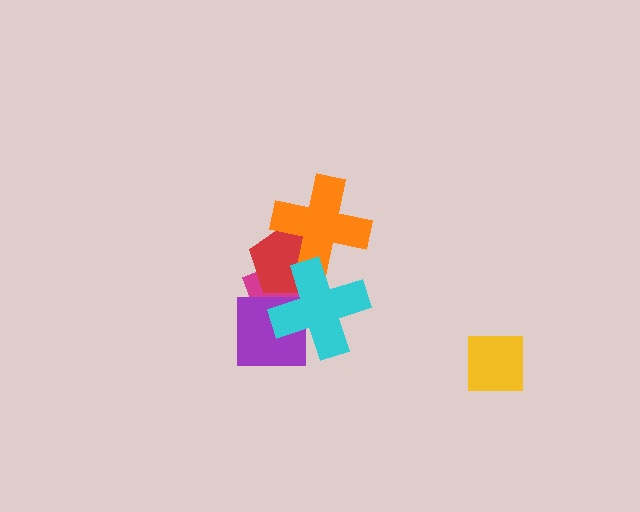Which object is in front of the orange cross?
The cyan cross is in front of the orange cross.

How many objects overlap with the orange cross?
2 objects overlap with the orange cross.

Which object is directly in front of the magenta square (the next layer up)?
The red pentagon is directly in front of the magenta square.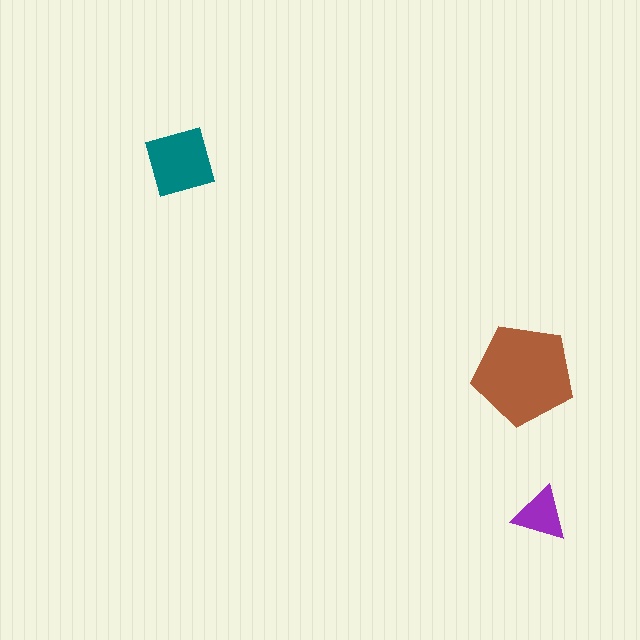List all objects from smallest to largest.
The purple triangle, the teal diamond, the brown pentagon.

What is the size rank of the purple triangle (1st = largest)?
3rd.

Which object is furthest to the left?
The teal diamond is leftmost.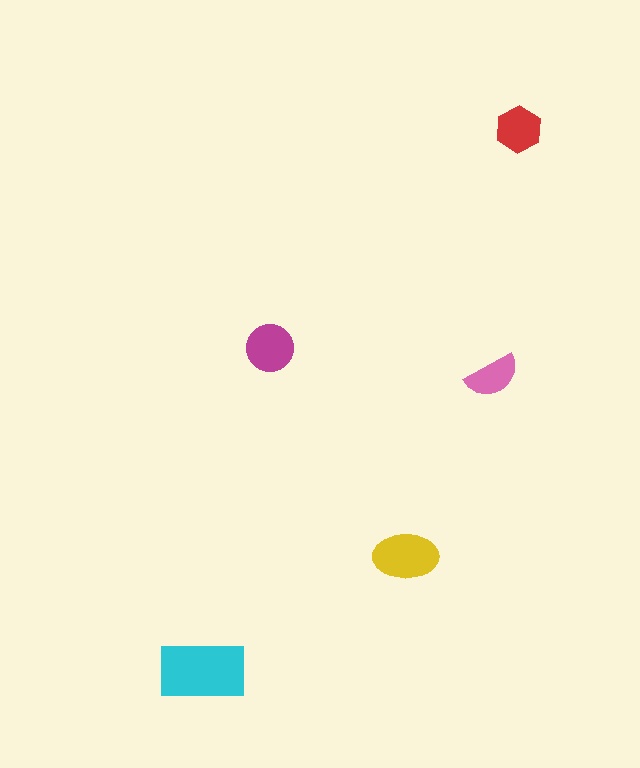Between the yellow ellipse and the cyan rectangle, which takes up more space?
The cyan rectangle.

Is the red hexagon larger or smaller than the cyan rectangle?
Smaller.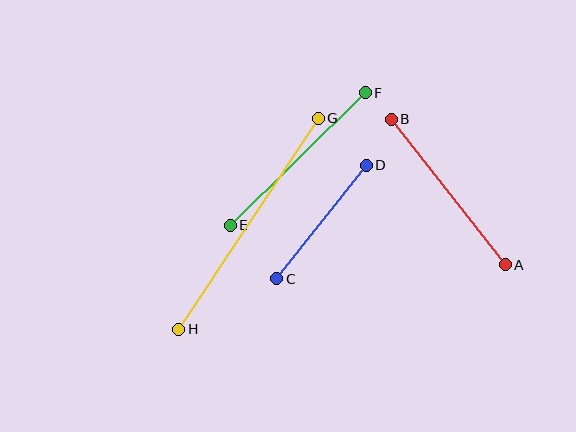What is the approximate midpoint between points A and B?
The midpoint is at approximately (448, 192) pixels.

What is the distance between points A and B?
The distance is approximately 185 pixels.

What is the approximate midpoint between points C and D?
The midpoint is at approximately (322, 222) pixels.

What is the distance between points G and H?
The distance is approximately 253 pixels.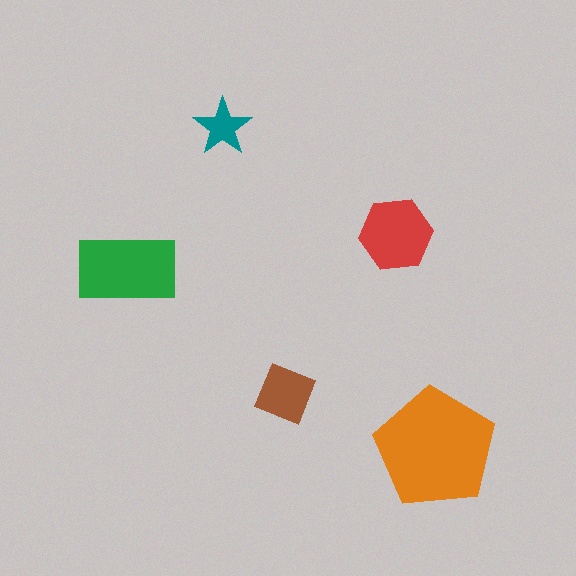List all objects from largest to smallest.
The orange pentagon, the green rectangle, the red hexagon, the brown square, the teal star.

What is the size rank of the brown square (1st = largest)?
4th.